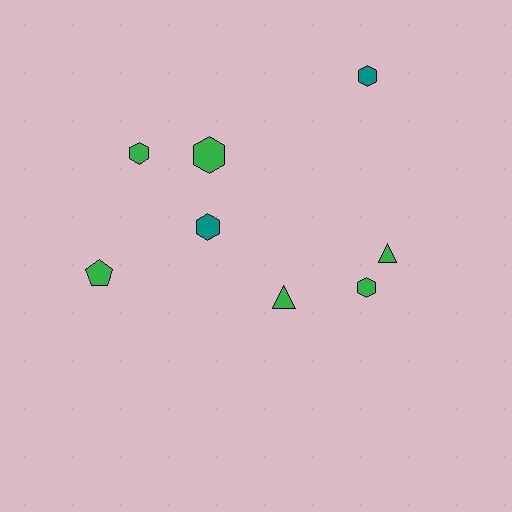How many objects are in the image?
There are 8 objects.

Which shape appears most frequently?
Hexagon, with 5 objects.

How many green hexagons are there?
There are 3 green hexagons.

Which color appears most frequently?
Green, with 6 objects.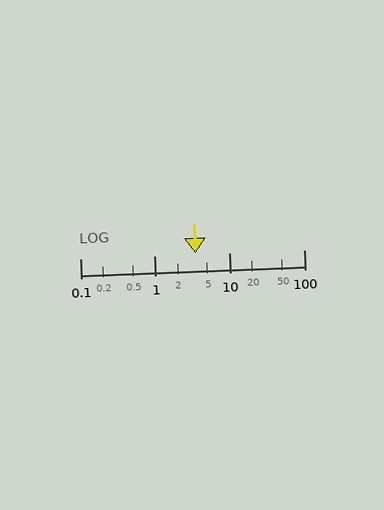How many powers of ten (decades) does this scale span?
The scale spans 3 decades, from 0.1 to 100.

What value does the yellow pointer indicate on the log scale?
The pointer indicates approximately 3.5.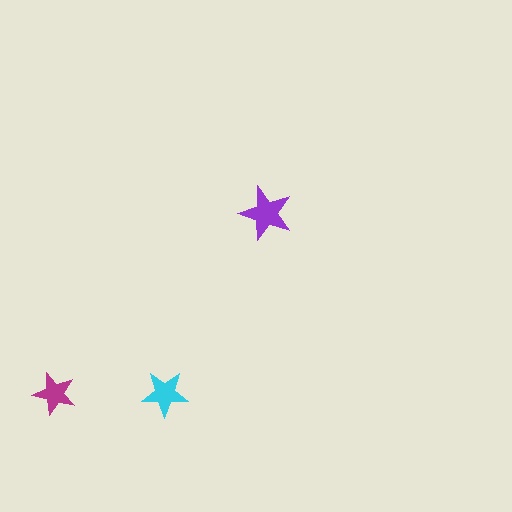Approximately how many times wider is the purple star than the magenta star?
About 1.5 times wider.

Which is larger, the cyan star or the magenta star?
The cyan one.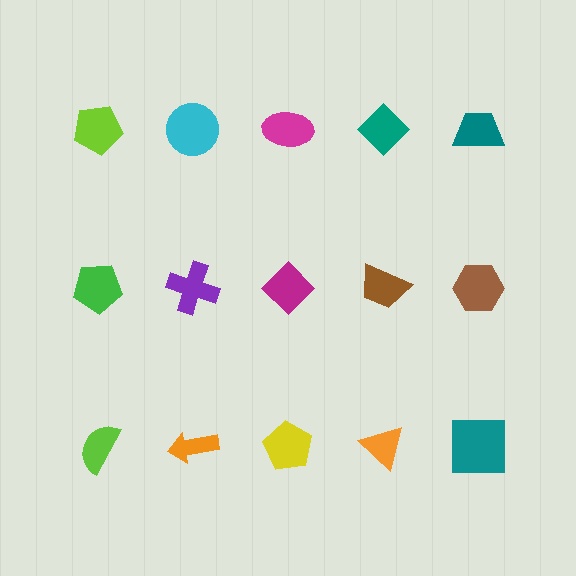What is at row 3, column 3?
A yellow pentagon.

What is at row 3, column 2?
An orange arrow.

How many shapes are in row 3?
5 shapes.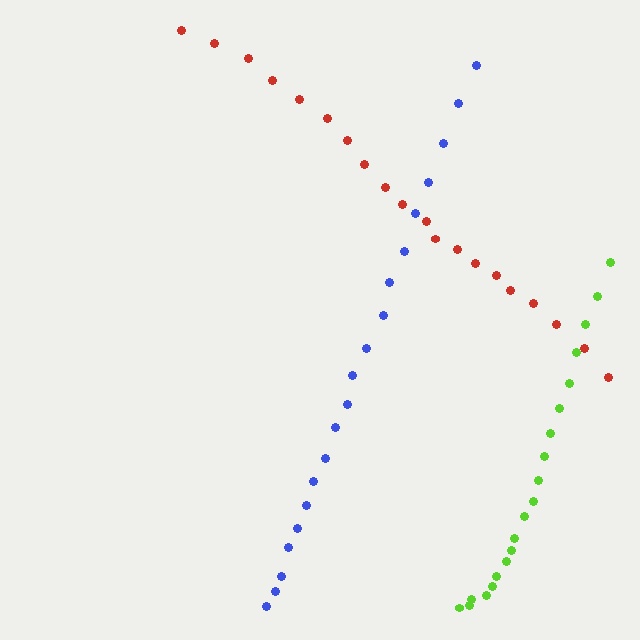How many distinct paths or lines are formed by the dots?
There are 3 distinct paths.